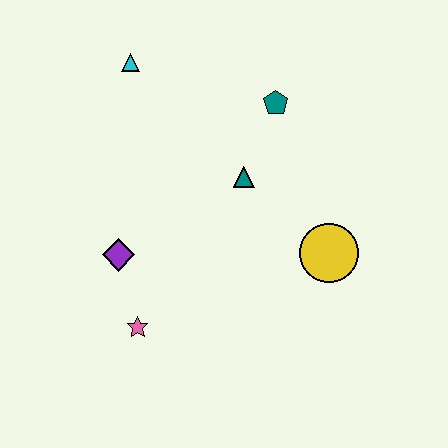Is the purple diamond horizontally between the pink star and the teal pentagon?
No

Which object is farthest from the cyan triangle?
The yellow circle is farthest from the cyan triangle.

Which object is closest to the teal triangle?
The teal pentagon is closest to the teal triangle.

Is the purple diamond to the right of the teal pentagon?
No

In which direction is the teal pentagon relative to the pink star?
The teal pentagon is above the pink star.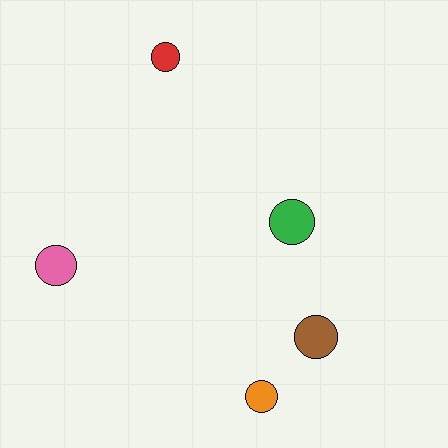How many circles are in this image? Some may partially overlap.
There are 5 circles.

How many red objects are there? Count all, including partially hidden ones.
There is 1 red object.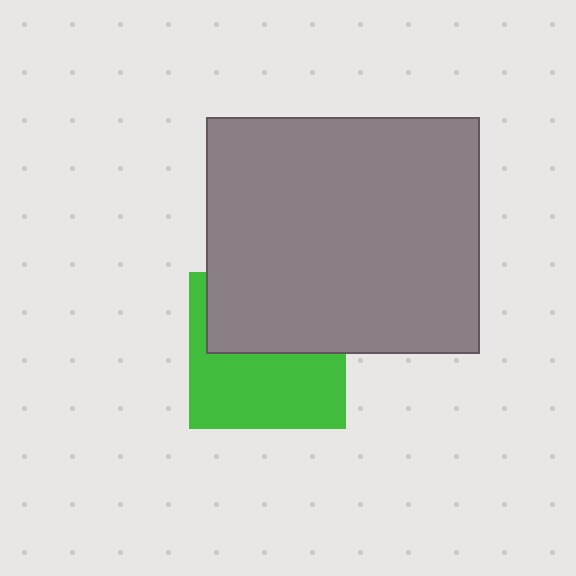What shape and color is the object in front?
The object in front is a gray rectangle.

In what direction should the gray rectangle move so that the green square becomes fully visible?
The gray rectangle should move up. That is the shortest direction to clear the overlap and leave the green square fully visible.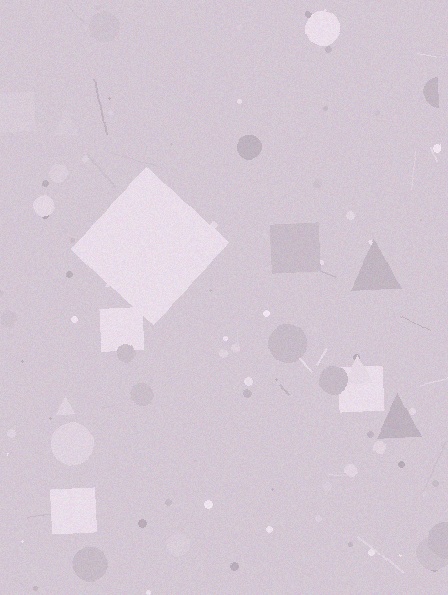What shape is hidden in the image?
A diamond is hidden in the image.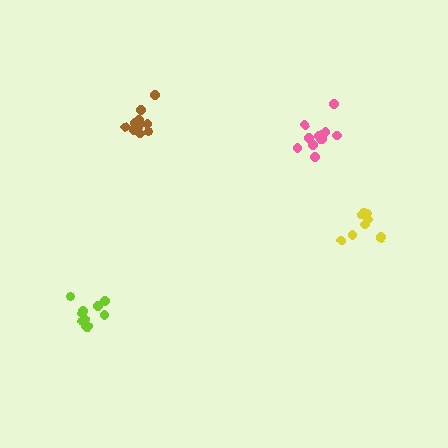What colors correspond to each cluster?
The clusters are colored: yellow, lime, brown, pink.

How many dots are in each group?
Group 1: 9 dots, Group 2: 11 dots, Group 3: 10 dots, Group 4: 11 dots (41 total).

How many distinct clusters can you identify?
There are 4 distinct clusters.